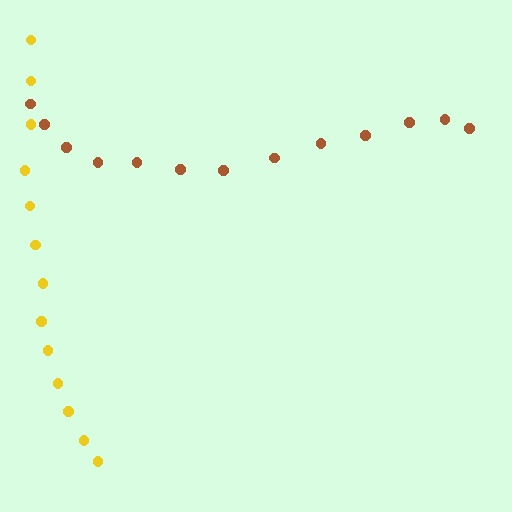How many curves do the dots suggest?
There are 2 distinct paths.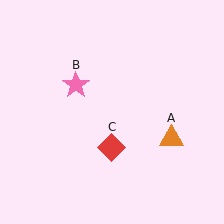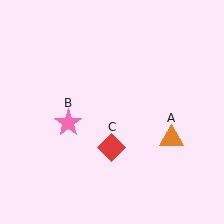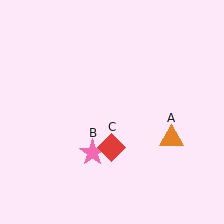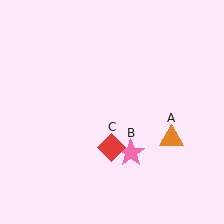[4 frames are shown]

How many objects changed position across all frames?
1 object changed position: pink star (object B).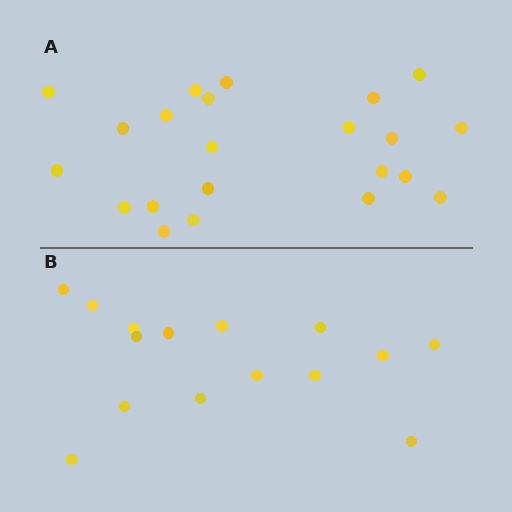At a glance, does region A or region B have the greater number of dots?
Region A (the top region) has more dots.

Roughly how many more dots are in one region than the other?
Region A has roughly 8 or so more dots than region B.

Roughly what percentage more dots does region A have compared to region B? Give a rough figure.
About 45% more.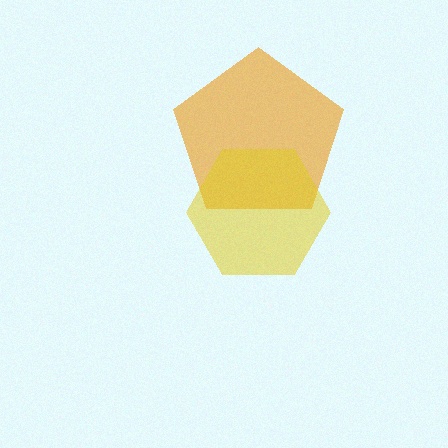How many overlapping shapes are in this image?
There are 2 overlapping shapes in the image.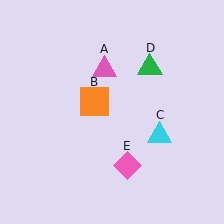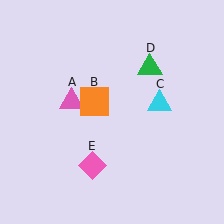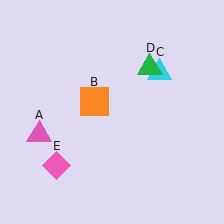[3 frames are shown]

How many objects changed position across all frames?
3 objects changed position: pink triangle (object A), cyan triangle (object C), pink diamond (object E).